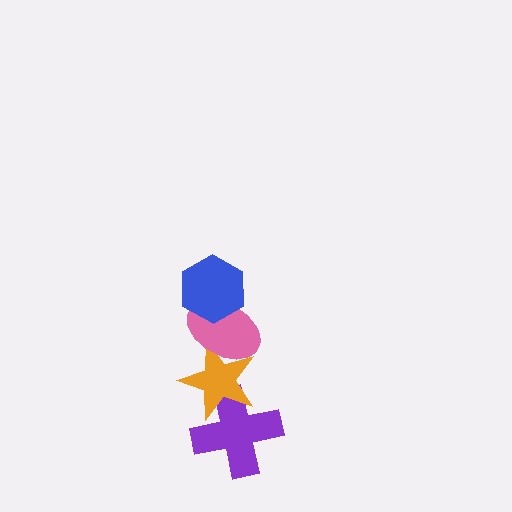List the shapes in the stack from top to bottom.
From top to bottom: the blue hexagon, the pink ellipse, the orange star, the purple cross.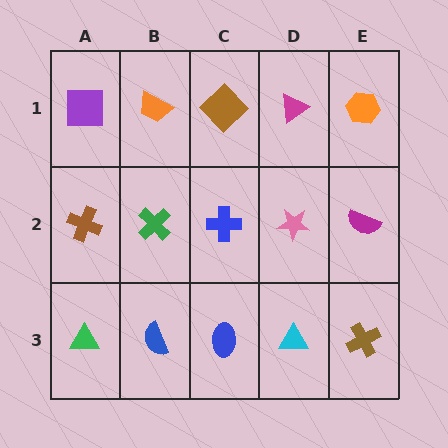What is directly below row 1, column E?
A magenta semicircle.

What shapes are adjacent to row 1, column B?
A green cross (row 2, column B), a purple square (row 1, column A), a brown diamond (row 1, column C).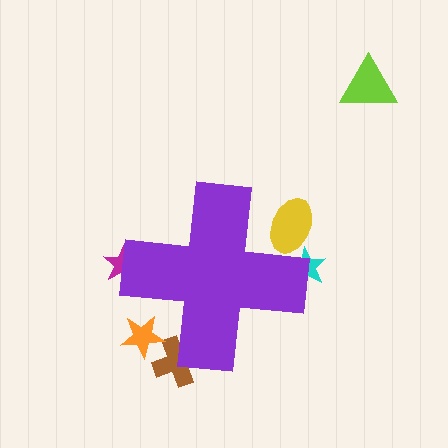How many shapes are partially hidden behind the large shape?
5 shapes are partially hidden.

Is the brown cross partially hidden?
Yes, the brown cross is partially hidden behind the purple cross.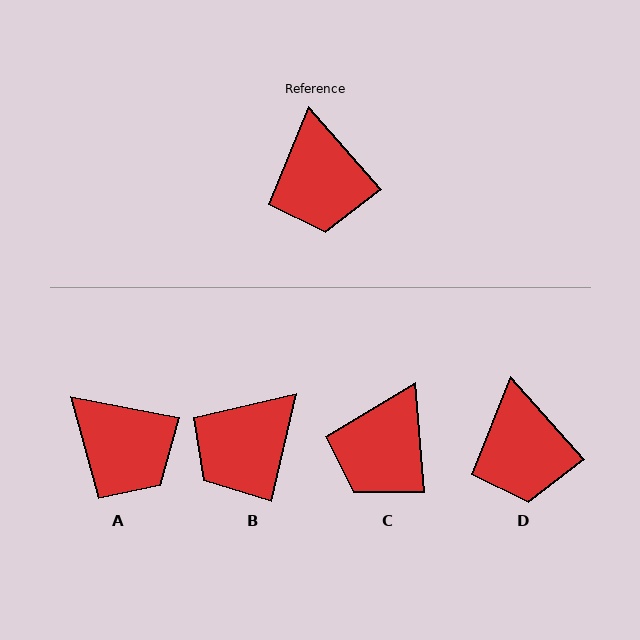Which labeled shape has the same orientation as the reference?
D.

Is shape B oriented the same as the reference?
No, it is off by about 55 degrees.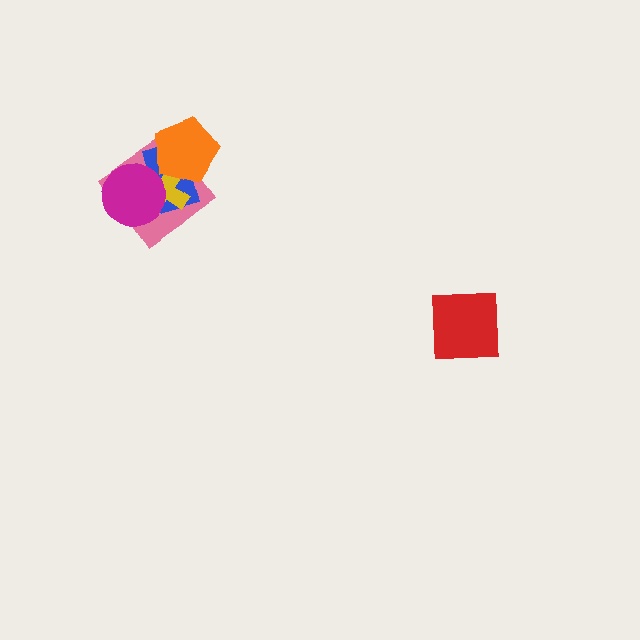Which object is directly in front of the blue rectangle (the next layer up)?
The yellow cross is directly in front of the blue rectangle.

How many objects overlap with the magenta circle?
3 objects overlap with the magenta circle.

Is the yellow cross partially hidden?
Yes, it is partially covered by another shape.